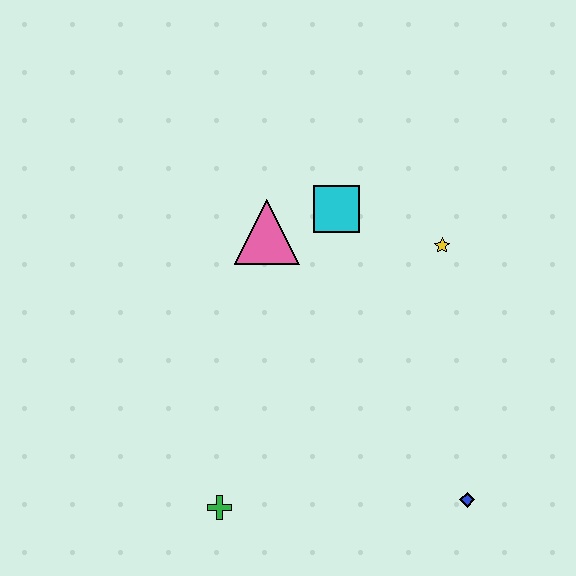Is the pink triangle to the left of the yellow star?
Yes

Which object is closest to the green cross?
The blue diamond is closest to the green cross.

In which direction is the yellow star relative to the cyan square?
The yellow star is to the right of the cyan square.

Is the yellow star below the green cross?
No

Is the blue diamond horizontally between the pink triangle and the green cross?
No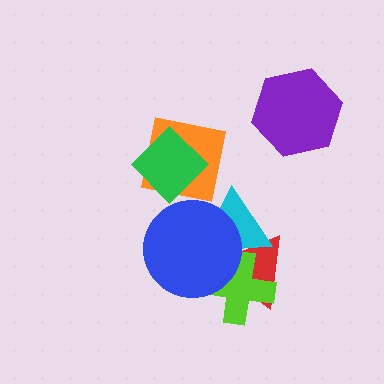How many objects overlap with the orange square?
1 object overlaps with the orange square.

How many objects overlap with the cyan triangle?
3 objects overlap with the cyan triangle.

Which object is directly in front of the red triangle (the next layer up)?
The lime cross is directly in front of the red triangle.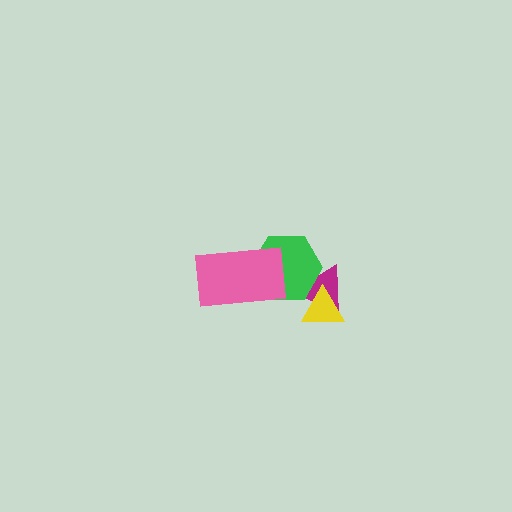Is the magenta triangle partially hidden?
Yes, it is partially covered by another shape.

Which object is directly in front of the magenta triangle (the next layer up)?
The green hexagon is directly in front of the magenta triangle.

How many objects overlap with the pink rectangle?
1 object overlaps with the pink rectangle.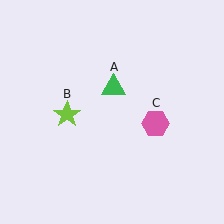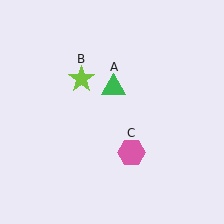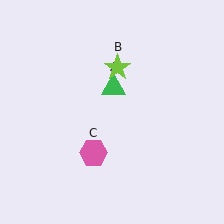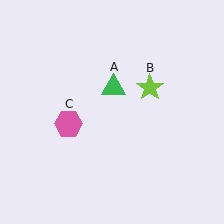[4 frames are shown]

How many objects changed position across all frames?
2 objects changed position: lime star (object B), pink hexagon (object C).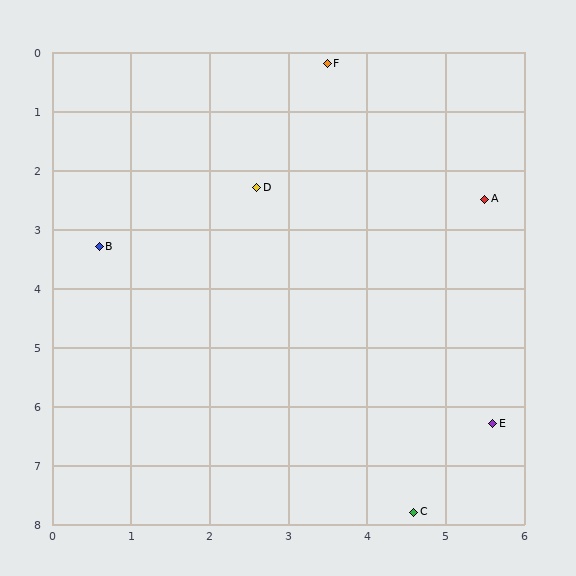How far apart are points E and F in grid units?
Points E and F are about 6.5 grid units apart.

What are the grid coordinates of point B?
Point B is at approximately (0.6, 3.3).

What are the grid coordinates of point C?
Point C is at approximately (4.6, 7.8).